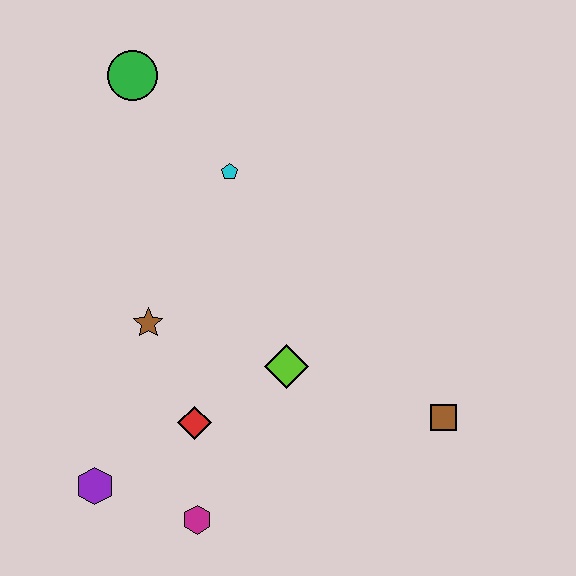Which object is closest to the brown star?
The red diamond is closest to the brown star.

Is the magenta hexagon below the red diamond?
Yes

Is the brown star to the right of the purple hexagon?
Yes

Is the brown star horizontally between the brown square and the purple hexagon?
Yes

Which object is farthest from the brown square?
The green circle is farthest from the brown square.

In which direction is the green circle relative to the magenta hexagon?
The green circle is above the magenta hexagon.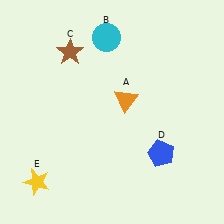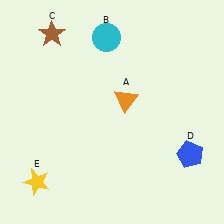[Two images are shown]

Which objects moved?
The objects that moved are: the brown star (C), the blue pentagon (D).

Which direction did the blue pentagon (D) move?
The blue pentagon (D) moved right.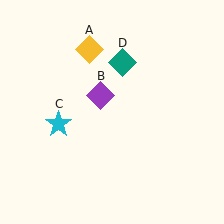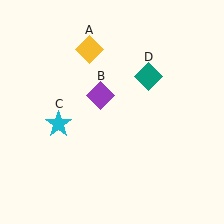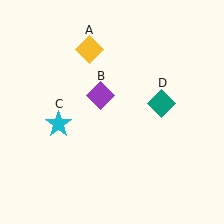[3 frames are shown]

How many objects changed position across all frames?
1 object changed position: teal diamond (object D).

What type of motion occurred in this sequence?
The teal diamond (object D) rotated clockwise around the center of the scene.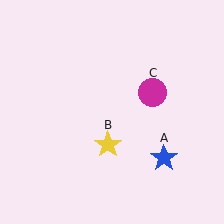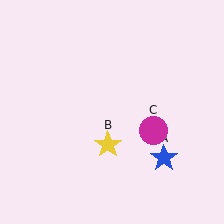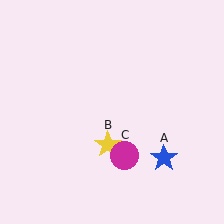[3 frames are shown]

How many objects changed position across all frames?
1 object changed position: magenta circle (object C).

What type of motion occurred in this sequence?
The magenta circle (object C) rotated clockwise around the center of the scene.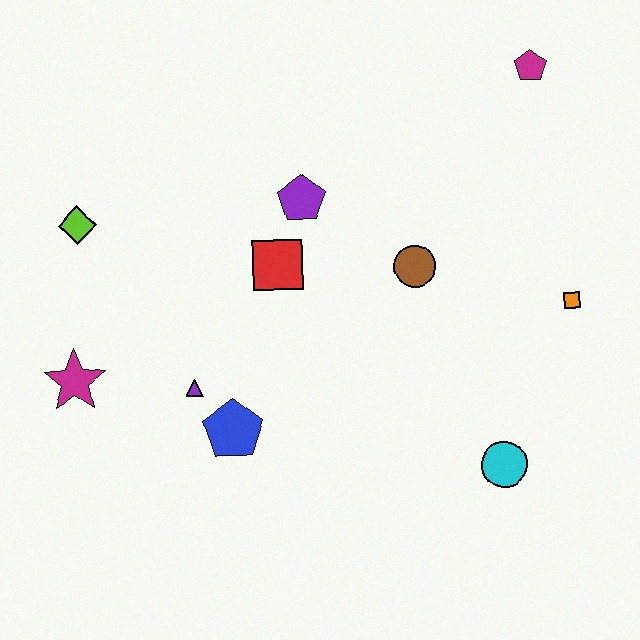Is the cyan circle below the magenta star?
Yes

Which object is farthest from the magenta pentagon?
The magenta star is farthest from the magenta pentagon.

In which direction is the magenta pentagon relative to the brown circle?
The magenta pentagon is above the brown circle.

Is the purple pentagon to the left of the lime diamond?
No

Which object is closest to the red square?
The purple pentagon is closest to the red square.